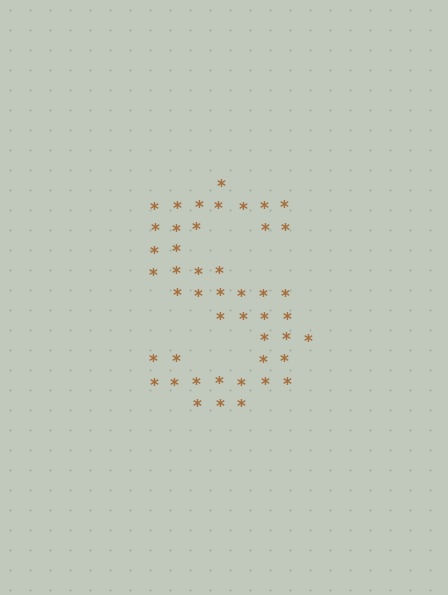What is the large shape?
The large shape is the letter S.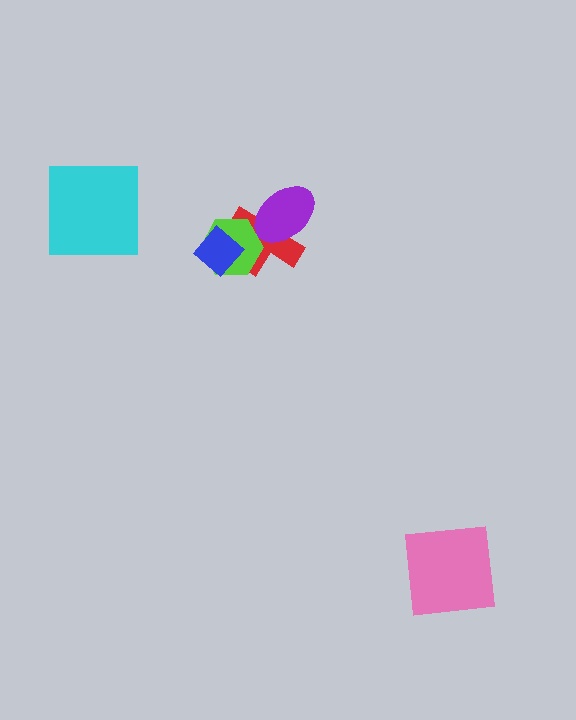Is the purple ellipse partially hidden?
No, no other shape covers it.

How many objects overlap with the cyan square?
0 objects overlap with the cyan square.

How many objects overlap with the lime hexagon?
2 objects overlap with the lime hexagon.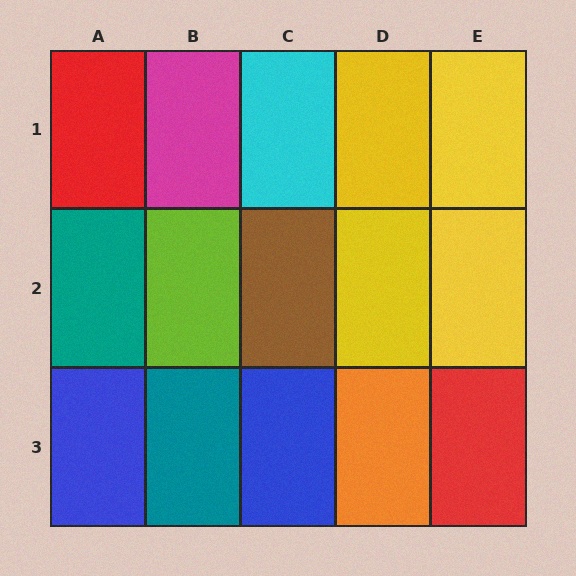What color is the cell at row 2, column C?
Brown.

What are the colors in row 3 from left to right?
Blue, teal, blue, orange, red.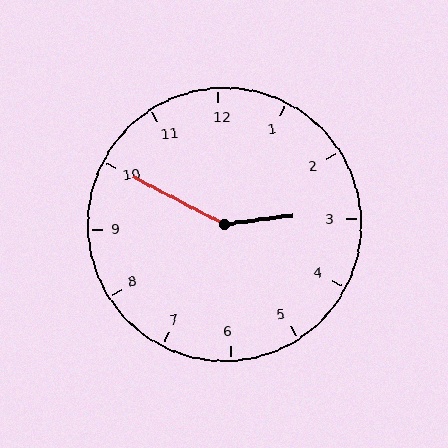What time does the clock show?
2:50.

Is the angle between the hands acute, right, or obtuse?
It is obtuse.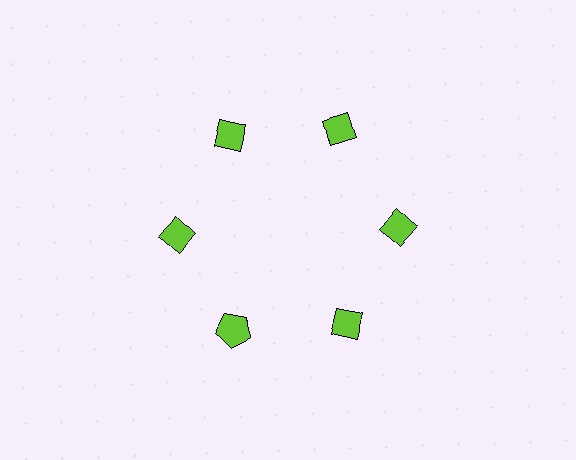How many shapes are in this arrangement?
There are 6 shapes arranged in a ring pattern.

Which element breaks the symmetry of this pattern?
The lime pentagon at roughly the 7 o'clock position breaks the symmetry. All other shapes are lime diamonds.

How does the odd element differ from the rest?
It has a different shape: pentagon instead of diamond.